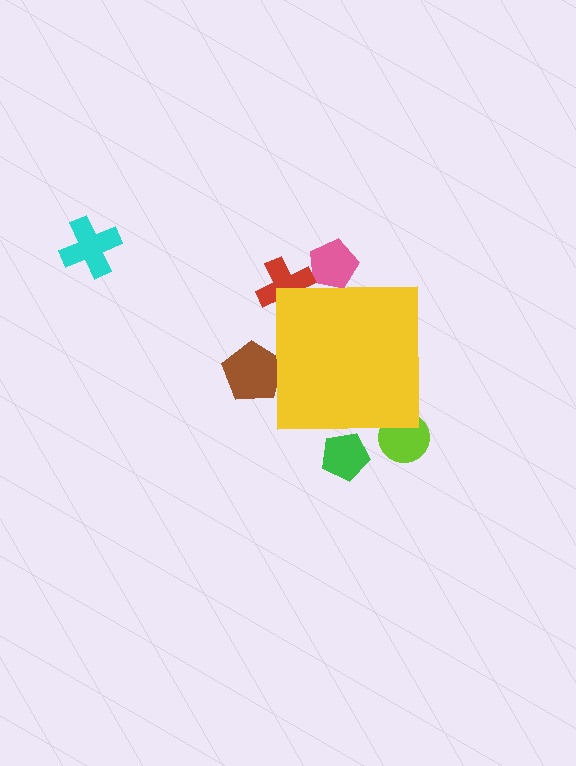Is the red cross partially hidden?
Yes, the red cross is partially hidden behind the yellow square.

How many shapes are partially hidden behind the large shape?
5 shapes are partially hidden.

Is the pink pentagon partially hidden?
Yes, the pink pentagon is partially hidden behind the yellow square.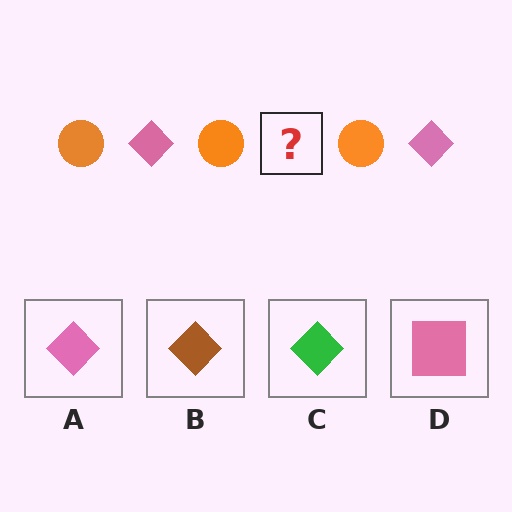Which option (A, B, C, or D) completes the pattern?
A.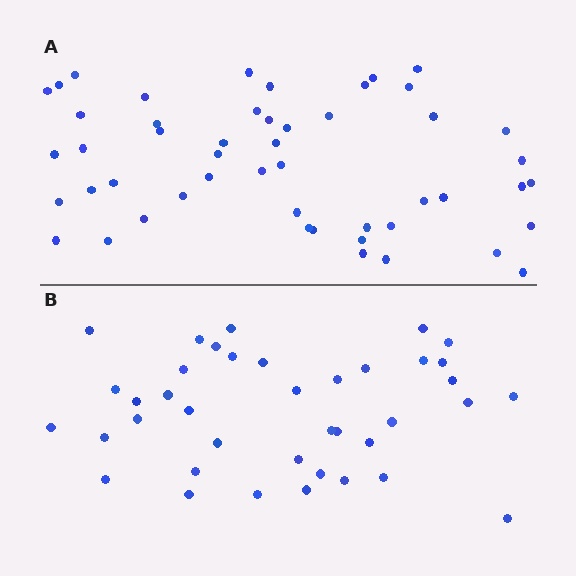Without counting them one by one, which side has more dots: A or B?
Region A (the top region) has more dots.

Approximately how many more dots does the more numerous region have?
Region A has roughly 12 or so more dots than region B.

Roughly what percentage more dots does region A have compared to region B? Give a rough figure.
About 30% more.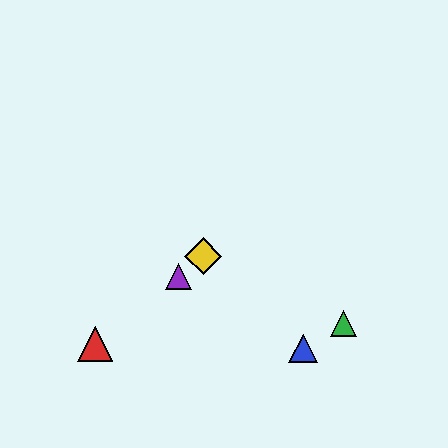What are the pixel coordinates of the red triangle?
The red triangle is at (95, 344).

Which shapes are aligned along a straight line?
The red triangle, the yellow diamond, the purple triangle are aligned along a straight line.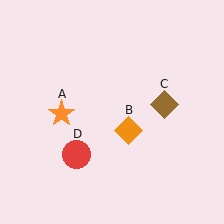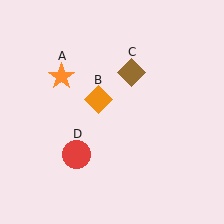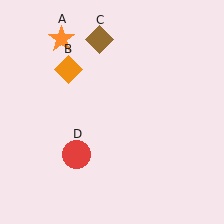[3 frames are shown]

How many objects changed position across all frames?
3 objects changed position: orange star (object A), orange diamond (object B), brown diamond (object C).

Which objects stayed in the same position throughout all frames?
Red circle (object D) remained stationary.